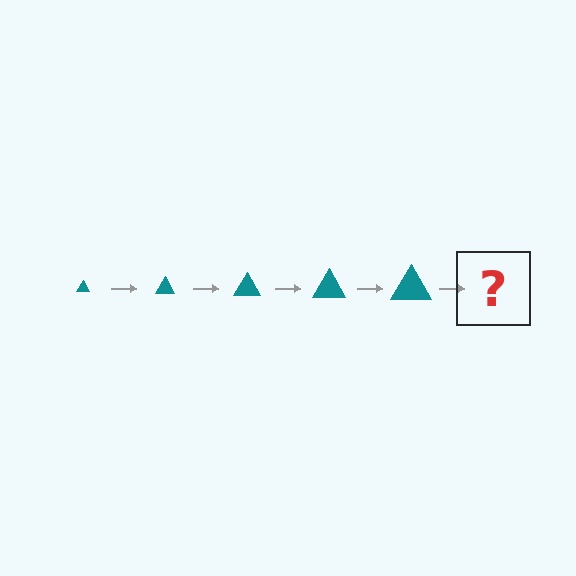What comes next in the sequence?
The next element should be a teal triangle, larger than the previous one.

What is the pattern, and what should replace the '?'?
The pattern is that the triangle gets progressively larger each step. The '?' should be a teal triangle, larger than the previous one.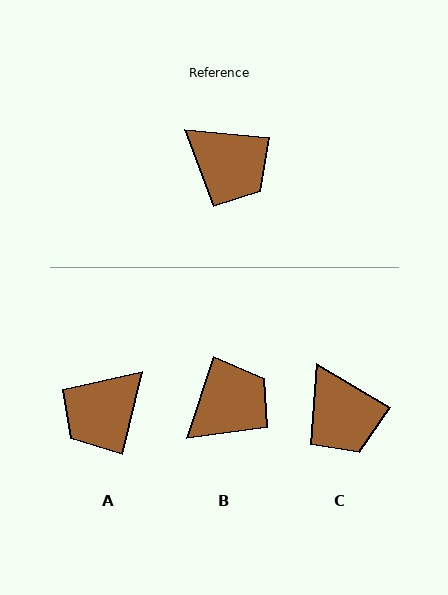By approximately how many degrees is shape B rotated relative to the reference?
Approximately 77 degrees counter-clockwise.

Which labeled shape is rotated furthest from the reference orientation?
A, about 98 degrees away.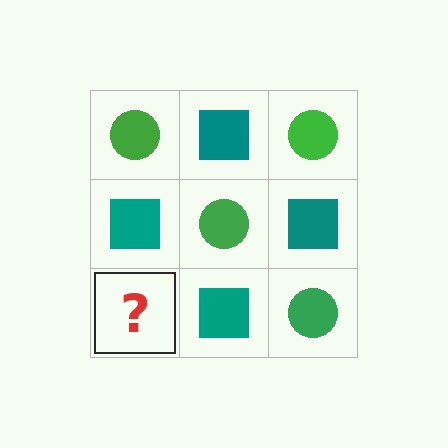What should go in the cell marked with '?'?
The missing cell should contain a green circle.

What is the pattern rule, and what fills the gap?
The rule is that it alternates green circle and teal square in a checkerboard pattern. The gap should be filled with a green circle.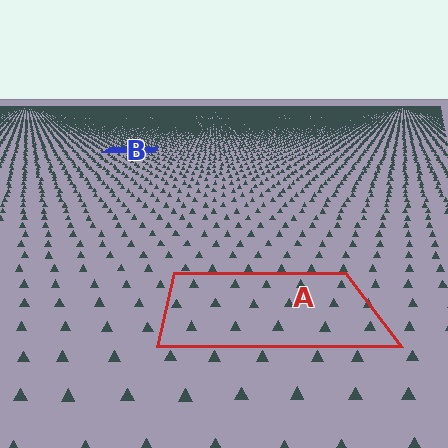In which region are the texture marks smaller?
The texture marks are smaller in region B, because it is farther away.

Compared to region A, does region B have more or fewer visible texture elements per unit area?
Region B has more texture elements per unit area — they are packed more densely because it is farther away.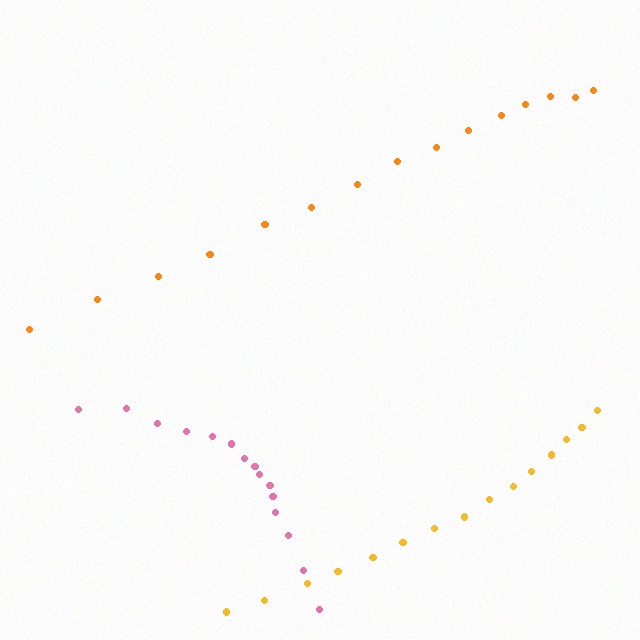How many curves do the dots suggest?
There are 3 distinct paths.